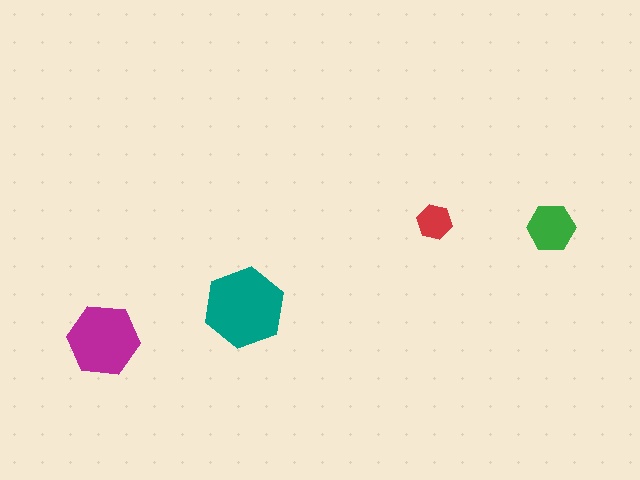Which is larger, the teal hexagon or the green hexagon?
The teal one.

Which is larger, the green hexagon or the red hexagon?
The green one.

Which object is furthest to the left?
The magenta hexagon is leftmost.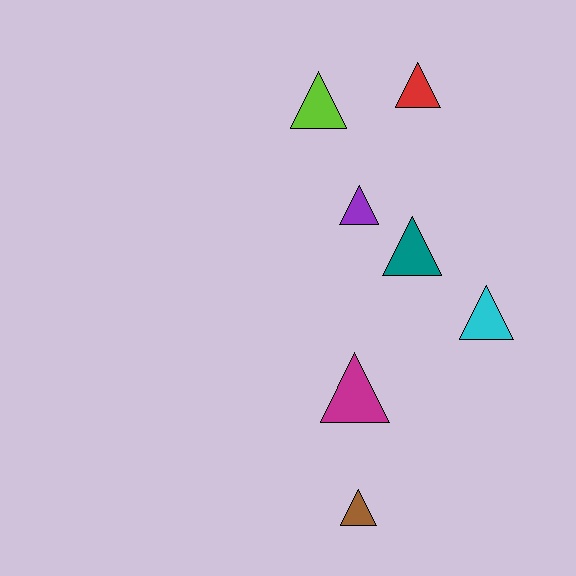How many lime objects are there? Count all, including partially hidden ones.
There is 1 lime object.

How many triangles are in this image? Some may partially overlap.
There are 7 triangles.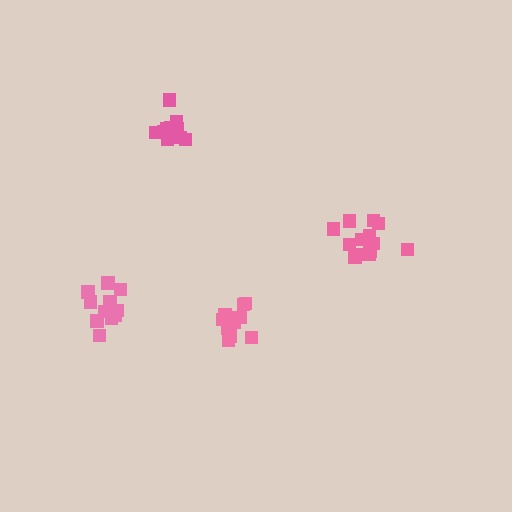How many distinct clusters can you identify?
There are 4 distinct clusters.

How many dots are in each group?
Group 1: 14 dots, Group 2: 13 dots, Group 3: 11 dots, Group 4: 11 dots (49 total).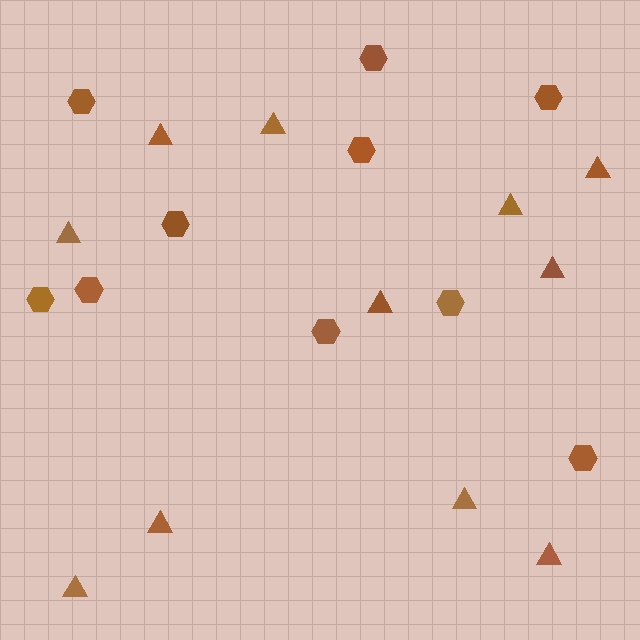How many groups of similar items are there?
There are 2 groups: one group of hexagons (10) and one group of triangles (11).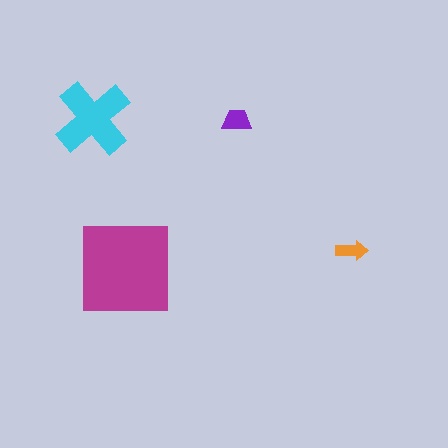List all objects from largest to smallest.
The magenta square, the cyan cross, the purple trapezoid, the orange arrow.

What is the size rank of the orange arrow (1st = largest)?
4th.